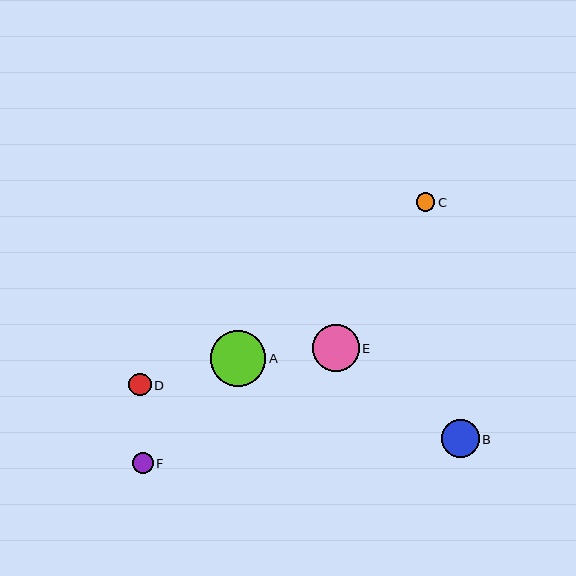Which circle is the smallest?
Circle C is the smallest with a size of approximately 19 pixels.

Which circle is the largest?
Circle A is the largest with a size of approximately 56 pixels.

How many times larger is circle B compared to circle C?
Circle B is approximately 2.0 times the size of circle C.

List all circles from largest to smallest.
From largest to smallest: A, E, B, D, F, C.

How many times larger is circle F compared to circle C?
Circle F is approximately 1.1 times the size of circle C.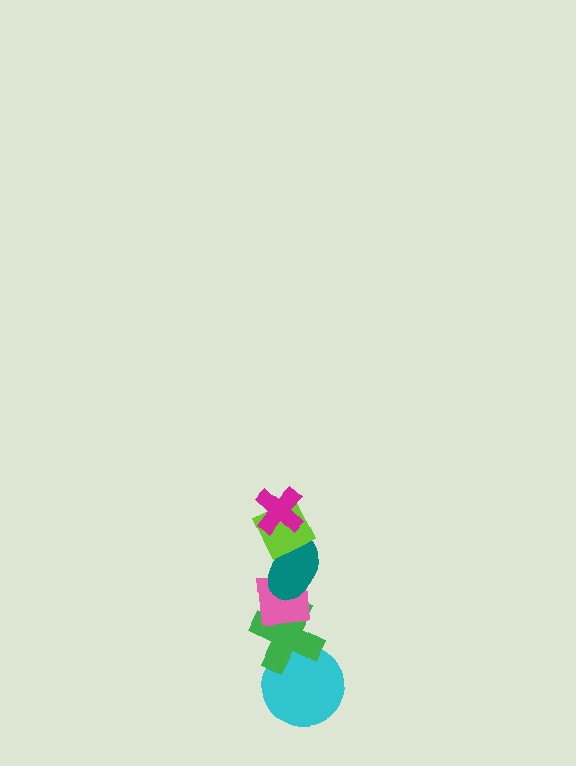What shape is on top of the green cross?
The pink square is on top of the green cross.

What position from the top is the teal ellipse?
The teal ellipse is 3rd from the top.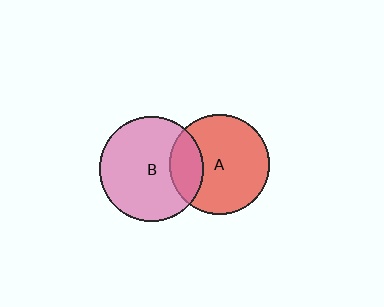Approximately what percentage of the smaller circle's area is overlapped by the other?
Approximately 25%.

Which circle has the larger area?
Circle B (pink).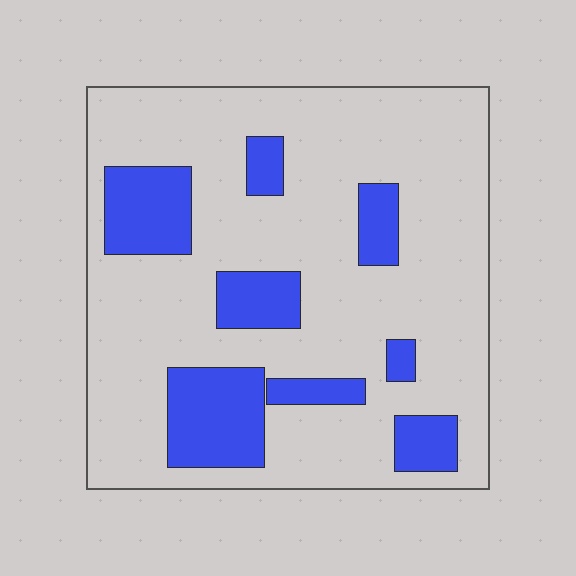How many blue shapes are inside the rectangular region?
8.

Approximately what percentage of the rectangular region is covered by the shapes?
Approximately 20%.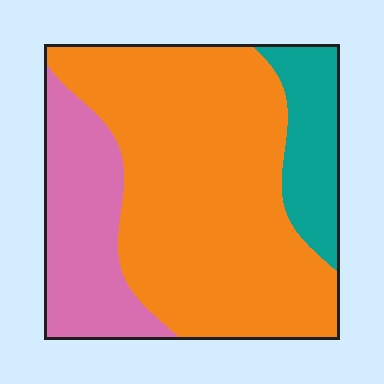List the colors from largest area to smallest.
From largest to smallest: orange, pink, teal.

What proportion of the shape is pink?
Pink covers 23% of the shape.